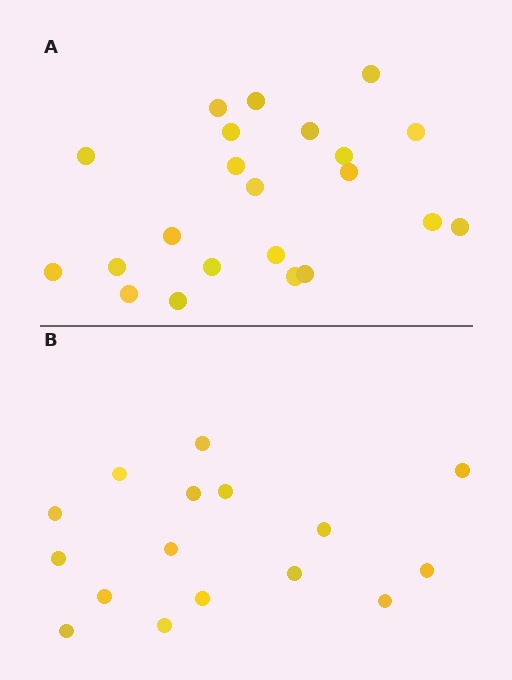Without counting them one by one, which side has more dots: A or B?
Region A (the top region) has more dots.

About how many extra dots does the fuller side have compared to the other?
Region A has about 6 more dots than region B.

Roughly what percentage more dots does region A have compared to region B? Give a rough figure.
About 40% more.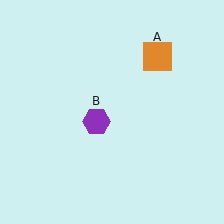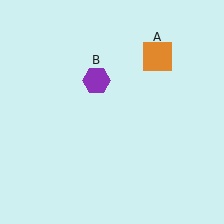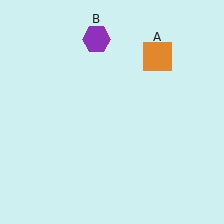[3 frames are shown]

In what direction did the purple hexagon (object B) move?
The purple hexagon (object B) moved up.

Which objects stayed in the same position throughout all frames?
Orange square (object A) remained stationary.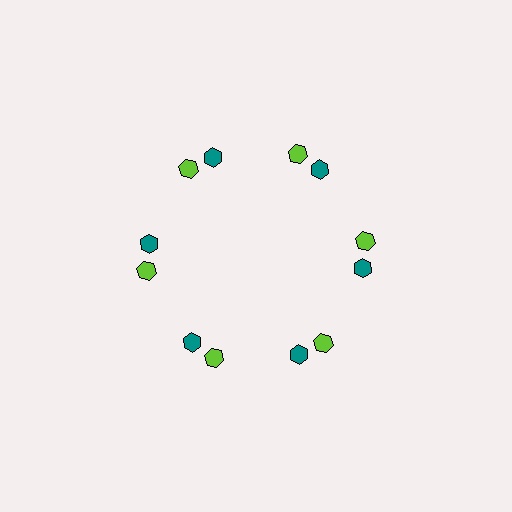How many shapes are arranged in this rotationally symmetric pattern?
There are 12 shapes, arranged in 6 groups of 2.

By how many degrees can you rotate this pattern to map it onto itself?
The pattern maps onto itself every 60 degrees of rotation.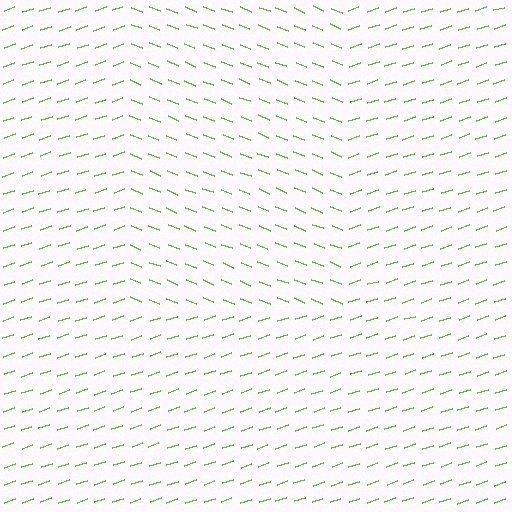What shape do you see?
I see a rectangle.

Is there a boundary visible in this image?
Yes, there is a texture boundary formed by a change in line orientation.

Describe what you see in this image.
The image is filled with small lime line segments. A rectangle region in the image has lines oriented differently from the surrounding lines, creating a visible texture boundary.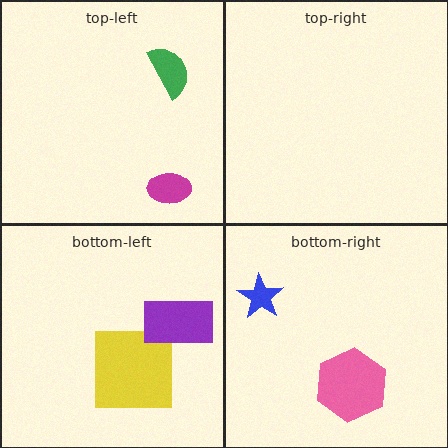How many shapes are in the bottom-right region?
2.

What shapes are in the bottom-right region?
The blue star, the pink hexagon.